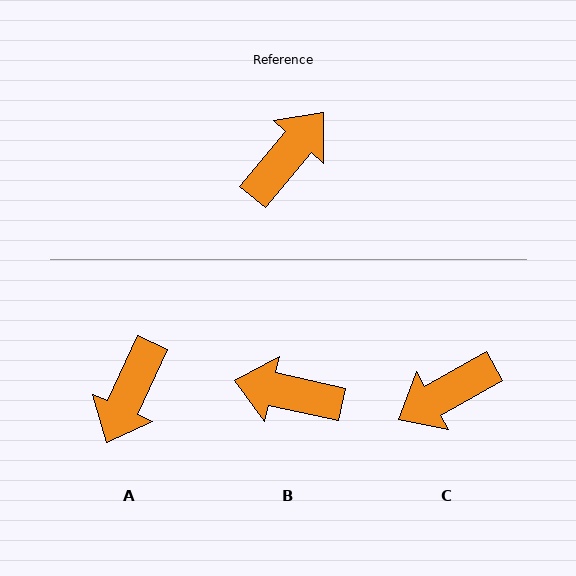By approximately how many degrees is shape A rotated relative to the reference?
Approximately 164 degrees clockwise.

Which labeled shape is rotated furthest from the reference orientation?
A, about 164 degrees away.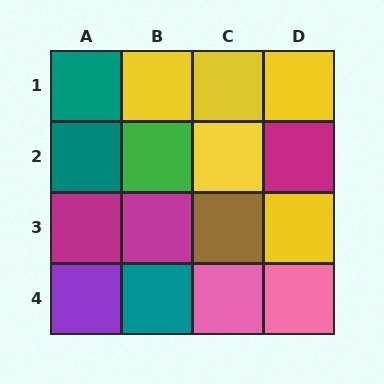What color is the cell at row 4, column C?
Pink.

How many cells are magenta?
3 cells are magenta.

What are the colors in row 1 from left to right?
Teal, yellow, yellow, yellow.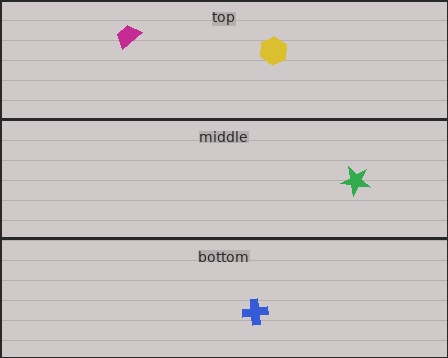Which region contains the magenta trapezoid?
The top region.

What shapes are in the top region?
The yellow hexagon, the magenta trapezoid.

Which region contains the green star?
The middle region.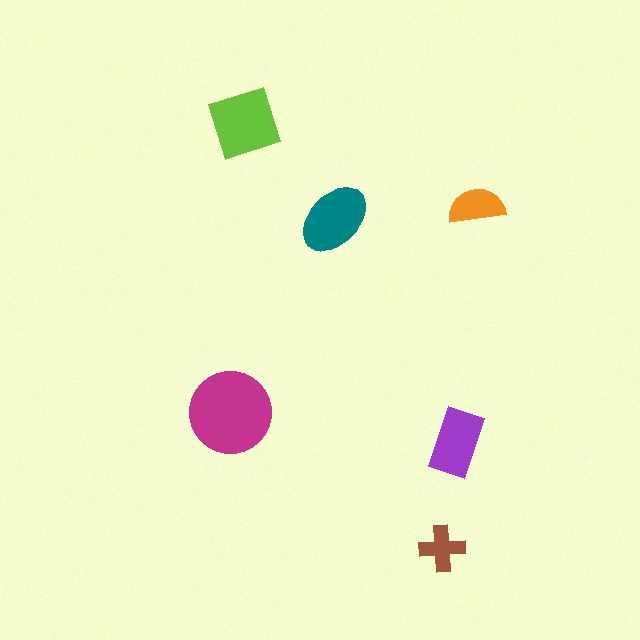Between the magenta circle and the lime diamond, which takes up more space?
The magenta circle.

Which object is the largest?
The magenta circle.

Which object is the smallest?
The brown cross.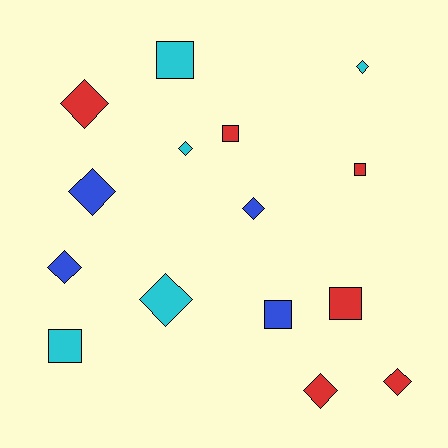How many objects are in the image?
There are 15 objects.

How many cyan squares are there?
There are 2 cyan squares.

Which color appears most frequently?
Red, with 6 objects.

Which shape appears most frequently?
Diamond, with 9 objects.